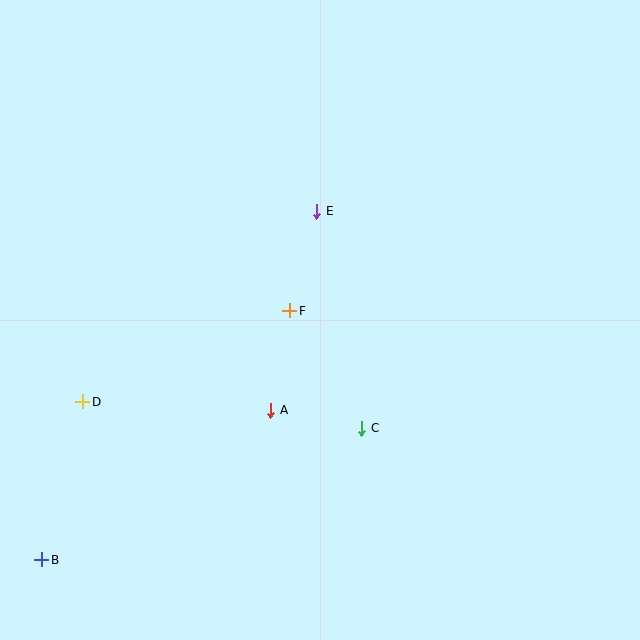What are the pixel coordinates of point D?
Point D is at (83, 402).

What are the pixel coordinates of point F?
Point F is at (290, 311).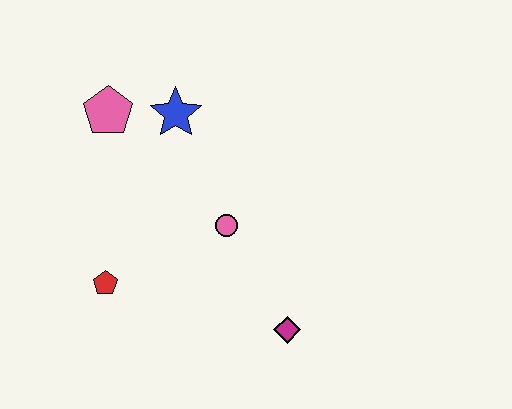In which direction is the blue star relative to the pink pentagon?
The blue star is to the right of the pink pentagon.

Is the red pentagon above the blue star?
No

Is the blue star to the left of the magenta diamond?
Yes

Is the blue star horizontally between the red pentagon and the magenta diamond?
Yes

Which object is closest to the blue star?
The pink pentagon is closest to the blue star.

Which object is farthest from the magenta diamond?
The pink pentagon is farthest from the magenta diamond.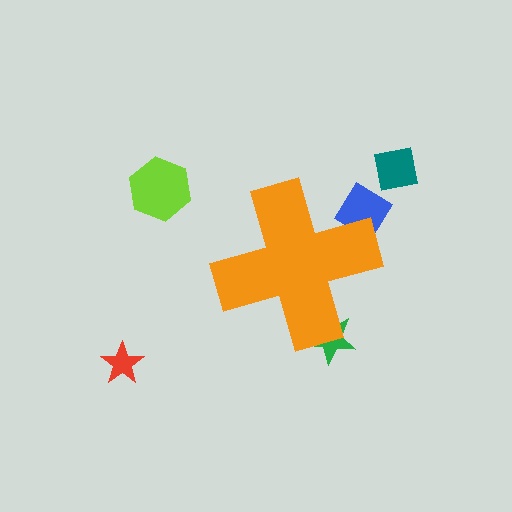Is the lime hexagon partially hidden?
No, the lime hexagon is fully visible.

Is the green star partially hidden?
Yes, the green star is partially hidden behind the orange cross.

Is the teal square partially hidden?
No, the teal square is fully visible.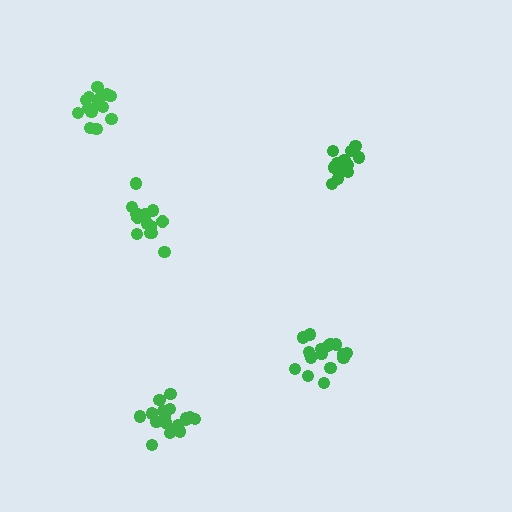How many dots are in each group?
Group 1: 18 dots, Group 2: 15 dots, Group 3: 14 dots, Group 4: 18 dots, Group 5: 14 dots (79 total).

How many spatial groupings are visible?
There are 5 spatial groupings.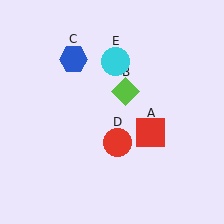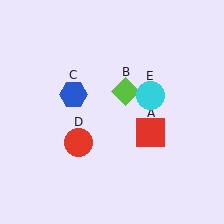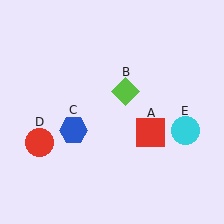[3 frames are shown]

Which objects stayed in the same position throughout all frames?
Red square (object A) and lime diamond (object B) remained stationary.